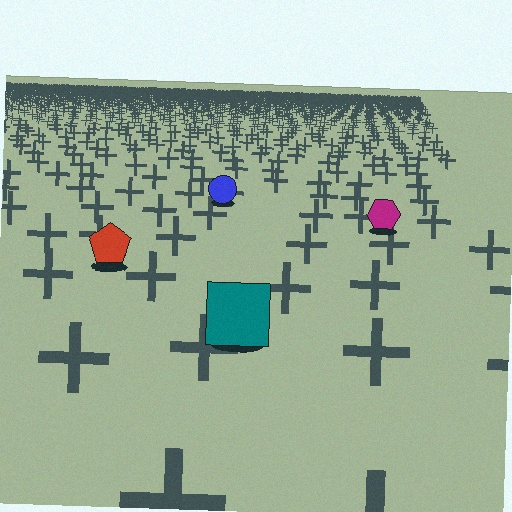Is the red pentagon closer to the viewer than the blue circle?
Yes. The red pentagon is closer — you can tell from the texture gradient: the ground texture is coarser near it.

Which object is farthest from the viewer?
The blue circle is farthest from the viewer. It appears smaller and the ground texture around it is denser.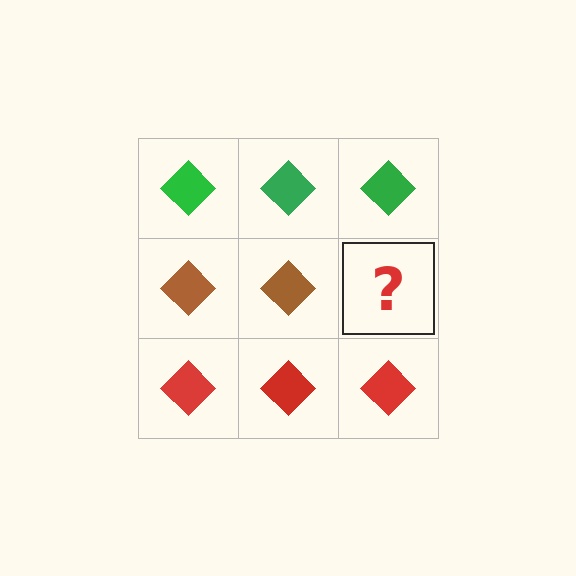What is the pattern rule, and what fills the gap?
The rule is that each row has a consistent color. The gap should be filled with a brown diamond.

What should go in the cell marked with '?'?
The missing cell should contain a brown diamond.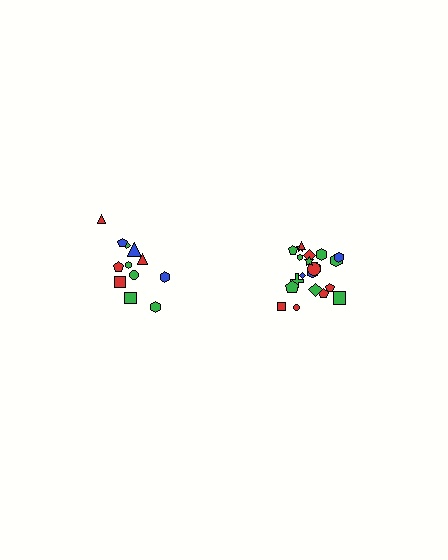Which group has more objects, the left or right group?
The right group.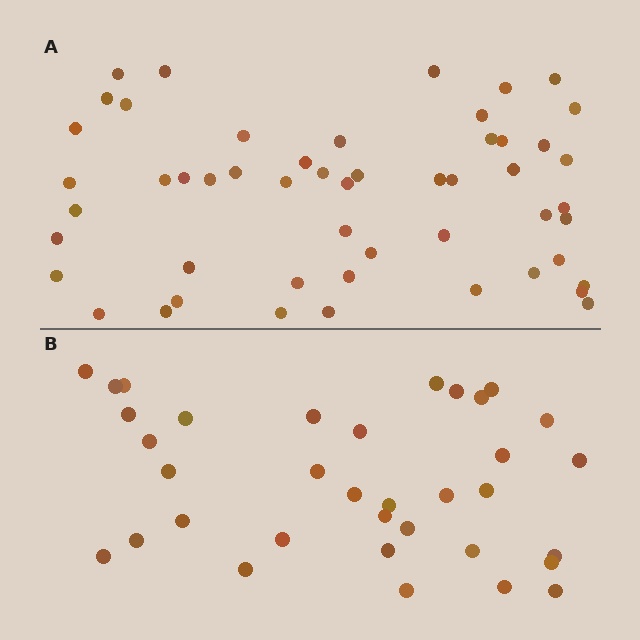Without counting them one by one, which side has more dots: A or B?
Region A (the top region) has more dots.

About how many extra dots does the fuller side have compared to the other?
Region A has approximately 15 more dots than region B.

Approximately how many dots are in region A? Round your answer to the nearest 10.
About 50 dots. (The exact count is 52, which rounds to 50.)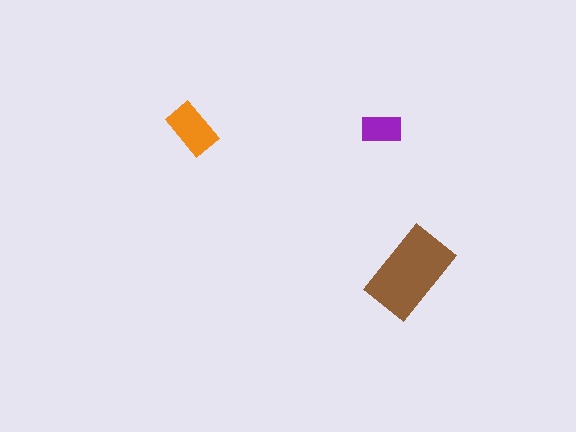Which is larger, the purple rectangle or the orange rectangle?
The orange one.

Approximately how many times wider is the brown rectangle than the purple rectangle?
About 2 times wider.